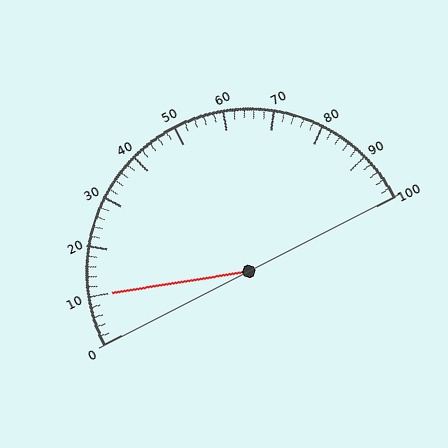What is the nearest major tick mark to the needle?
The nearest major tick mark is 10.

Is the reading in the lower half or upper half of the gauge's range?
The reading is in the lower half of the range (0 to 100).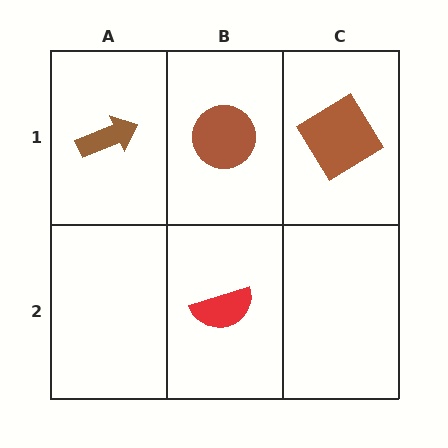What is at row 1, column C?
A brown diamond.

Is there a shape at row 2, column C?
No, that cell is empty.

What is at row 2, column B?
A red semicircle.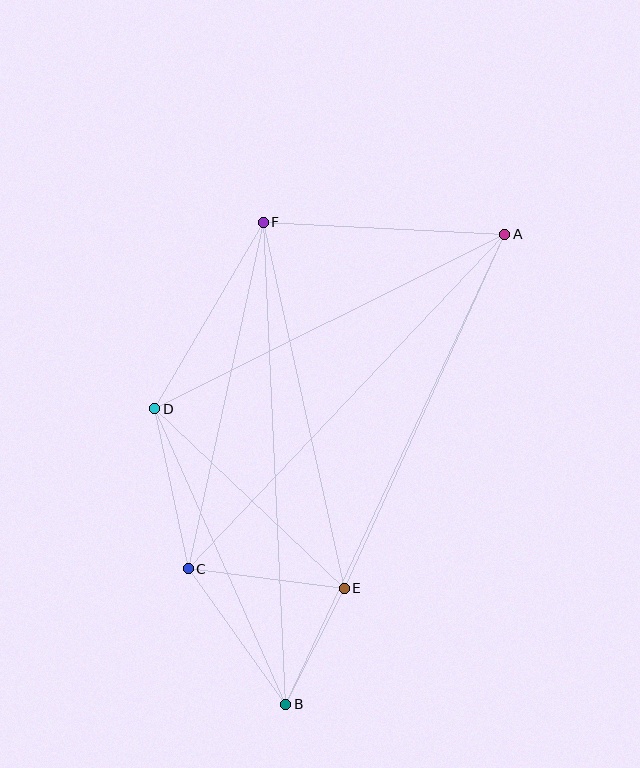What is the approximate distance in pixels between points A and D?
The distance between A and D is approximately 391 pixels.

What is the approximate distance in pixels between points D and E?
The distance between D and E is approximately 261 pixels.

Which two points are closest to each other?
Points B and E are closest to each other.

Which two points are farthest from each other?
Points A and B are farthest from each other.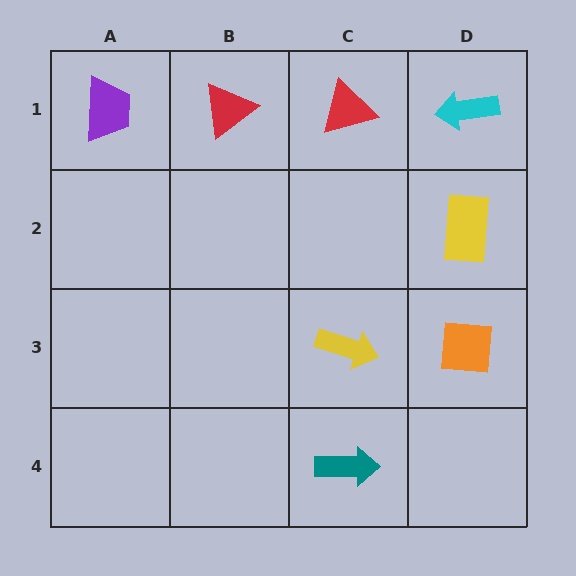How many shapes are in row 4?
1 shape.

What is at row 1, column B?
A red triangle.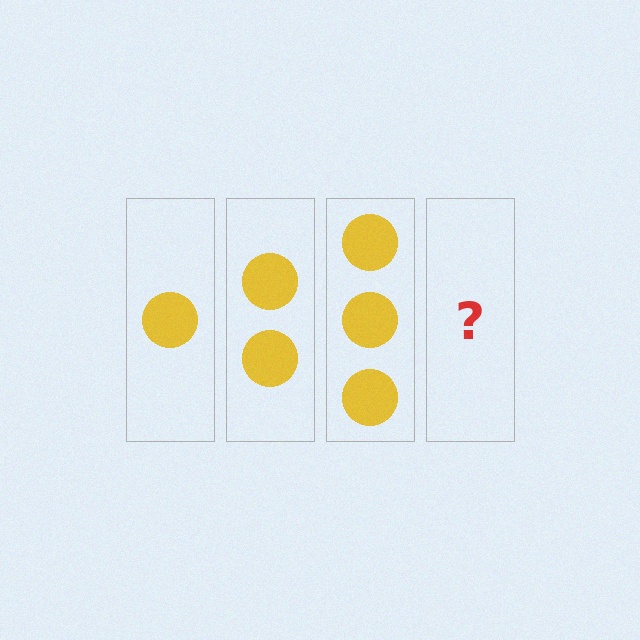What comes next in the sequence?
The next element should be 4 circles.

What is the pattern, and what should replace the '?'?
The pattern is that each step adds one more circle. The '?' should be 4 circles.